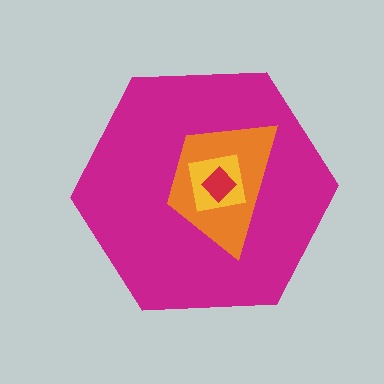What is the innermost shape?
The red diamond.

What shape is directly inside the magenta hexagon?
The orange trapezoid.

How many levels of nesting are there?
4.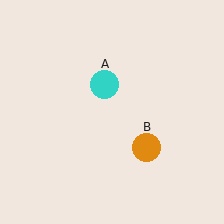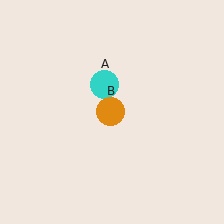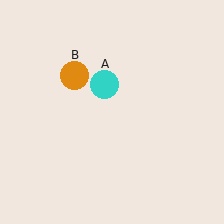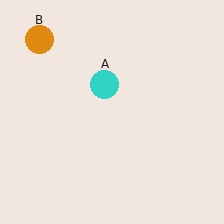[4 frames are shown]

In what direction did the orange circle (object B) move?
The orange circle (object B) moved up and to the left.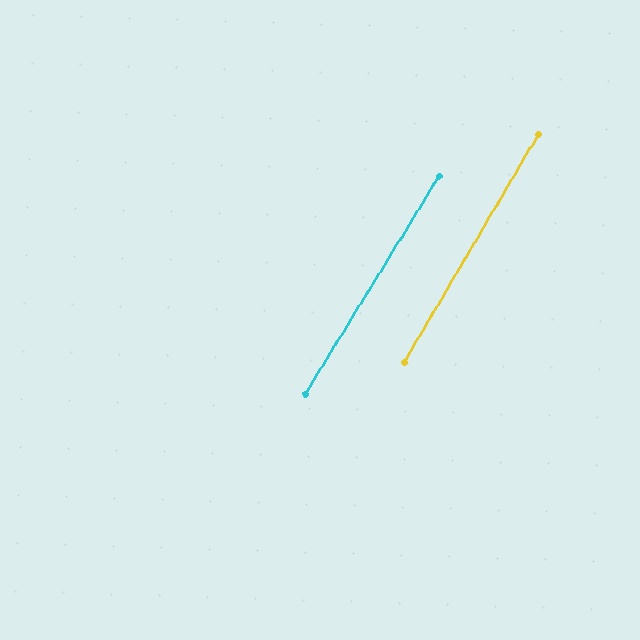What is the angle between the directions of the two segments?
Approximately 1 degree.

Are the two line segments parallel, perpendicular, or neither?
Parallel — their directions differ by only 1.1°.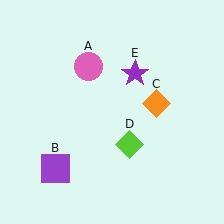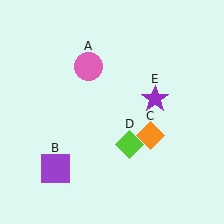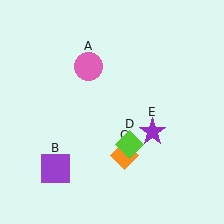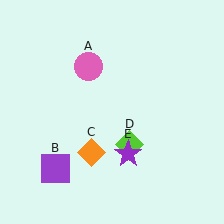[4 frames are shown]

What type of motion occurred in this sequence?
The orange diamond (object C), purple star (object E) rotated clockwise around the center of the scene.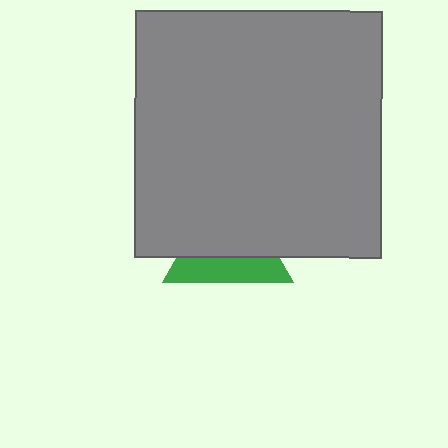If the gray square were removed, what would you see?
You would see the complete green triangle.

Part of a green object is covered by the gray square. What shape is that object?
It is a triangle.